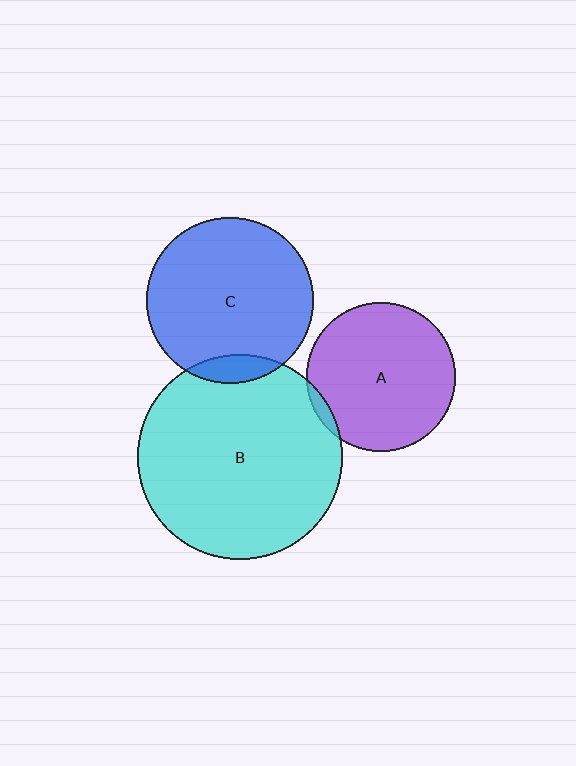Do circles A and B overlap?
Yes.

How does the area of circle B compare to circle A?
Approximately 1.9 times.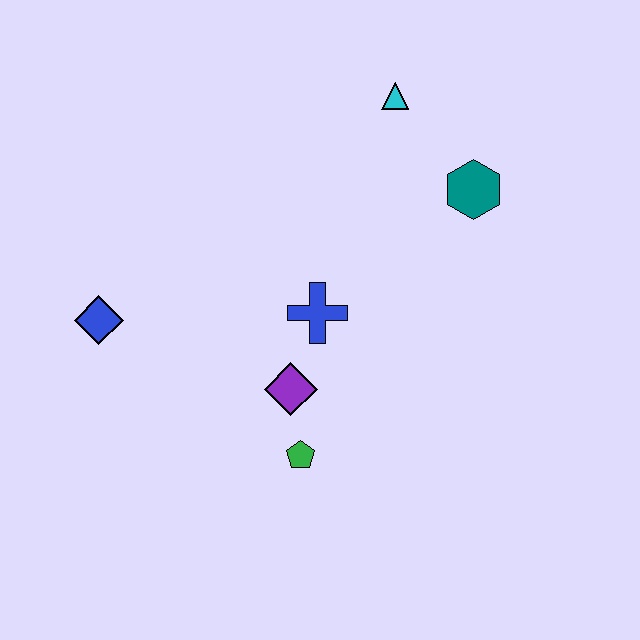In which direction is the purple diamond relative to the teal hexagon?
The purple diamond is below the teal hexagon.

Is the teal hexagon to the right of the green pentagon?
Yes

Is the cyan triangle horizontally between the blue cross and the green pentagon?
No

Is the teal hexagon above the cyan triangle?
No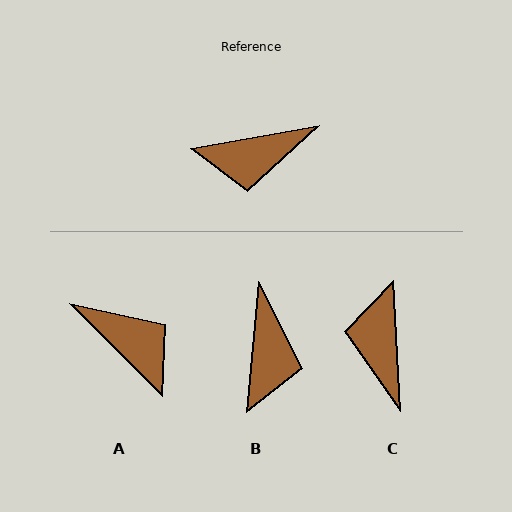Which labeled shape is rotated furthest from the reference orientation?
A, about 125 degrees away.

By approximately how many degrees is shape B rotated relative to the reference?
Approximately 75 degrees counter-clockwise.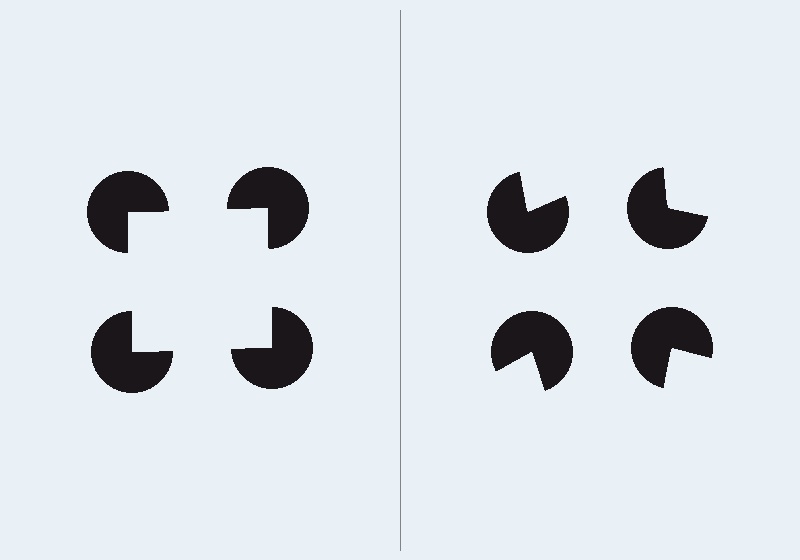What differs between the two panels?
The pac-man discs are positioned identically on both sides; only the wedge orientations differ. On the left they align to a square; on the right they are misaligned.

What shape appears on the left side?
An illusory square.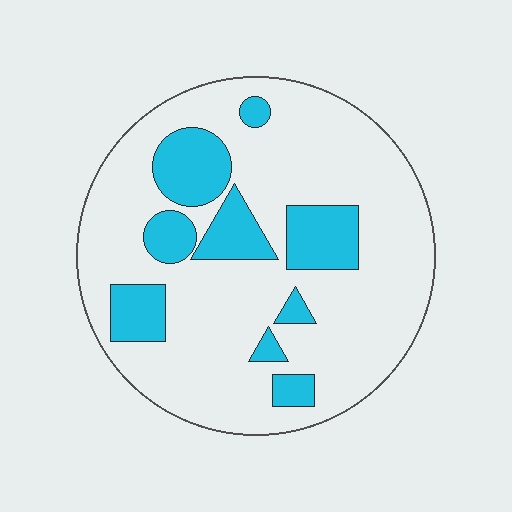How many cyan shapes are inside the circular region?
9.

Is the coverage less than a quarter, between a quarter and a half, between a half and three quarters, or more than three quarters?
Less than a quarter.